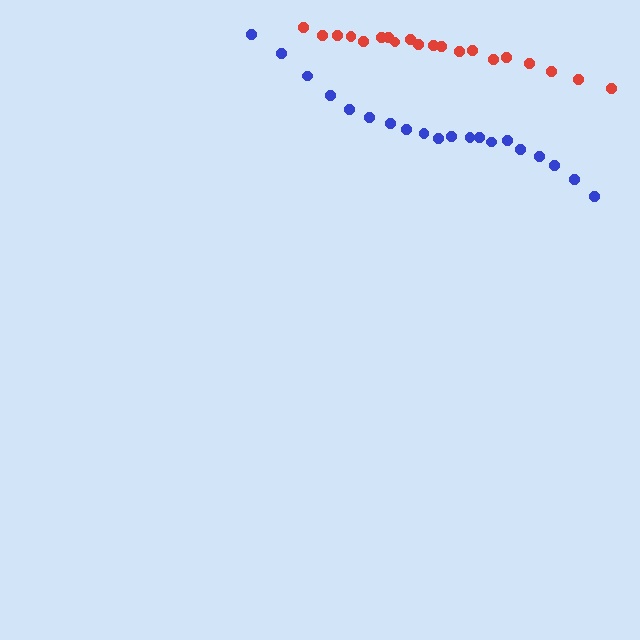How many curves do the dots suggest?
There are 2 distinct paths.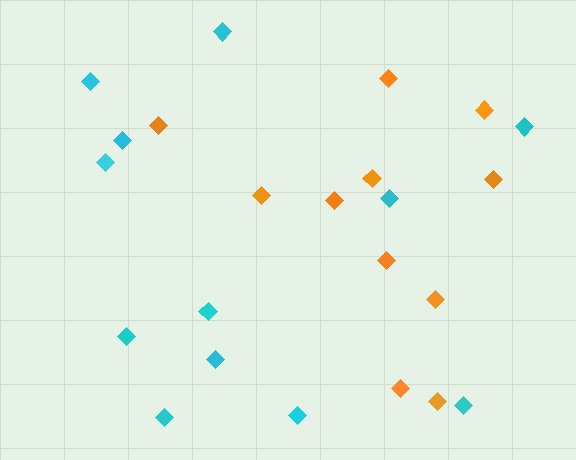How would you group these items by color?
There are 2 groups: one group of cyan diamonds (12) and one group of orange diamonds (11).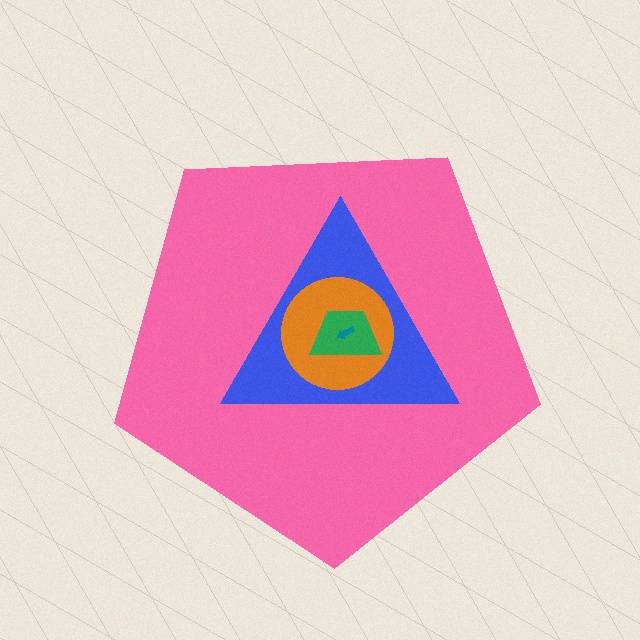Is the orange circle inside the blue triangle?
Yes.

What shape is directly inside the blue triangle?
The orange circle.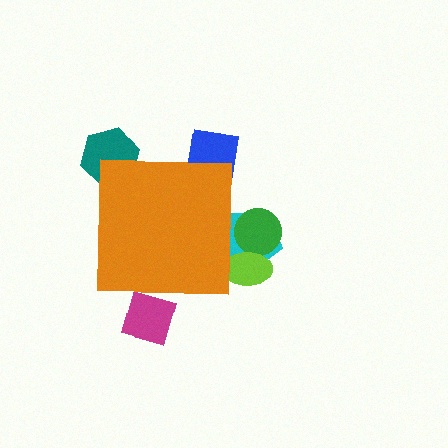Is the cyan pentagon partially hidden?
Yes, the cyan pentagon is partially hidden behind the orange square.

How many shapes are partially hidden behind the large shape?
6 shapes are partially hidden.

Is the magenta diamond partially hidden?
Yes, the magenta diamond is partially hidden behind the orange square.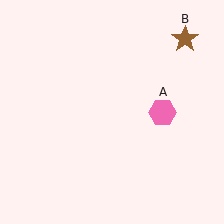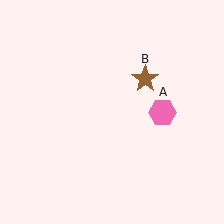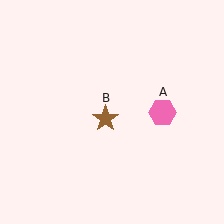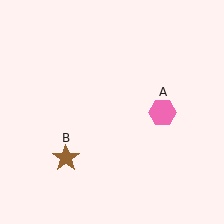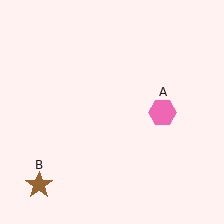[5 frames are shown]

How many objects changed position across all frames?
1 object changed position: brown star (object B).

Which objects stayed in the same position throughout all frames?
Pink hexagon (object A) remained stationary.